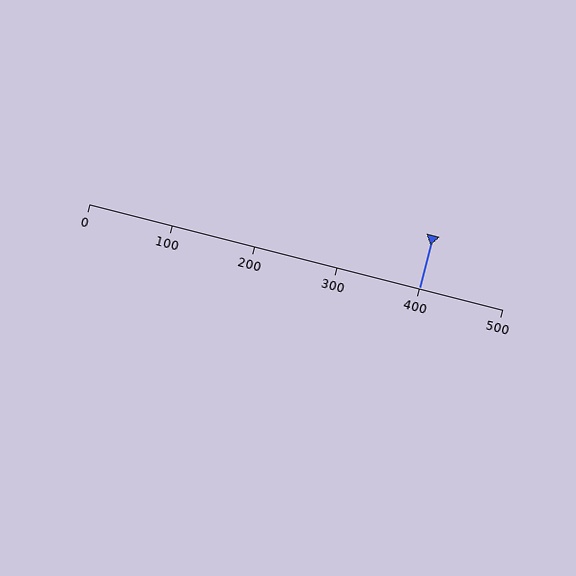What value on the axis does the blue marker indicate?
The marker indicates approximately 400.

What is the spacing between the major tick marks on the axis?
The major ticks are spaced 100 apart.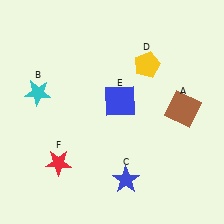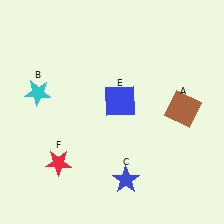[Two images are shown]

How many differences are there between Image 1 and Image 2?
There is 1 difference between the two images.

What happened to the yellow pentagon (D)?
The yellow pentagon (D) was removed in Image 2. It was in the top-right area of Image 1.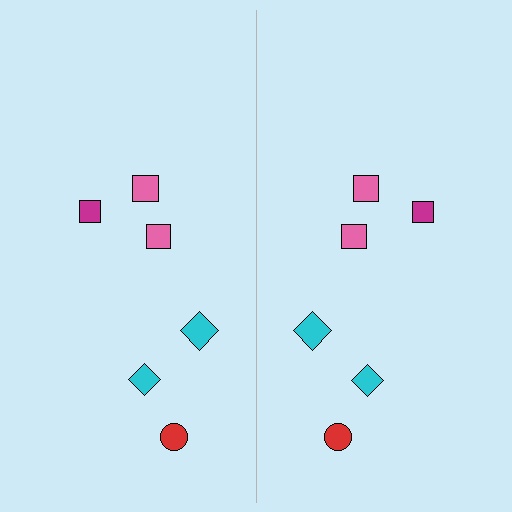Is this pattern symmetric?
Yes, this pattern has bilateral (reflection) symmetry.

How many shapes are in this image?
There are 12 shapes in this image.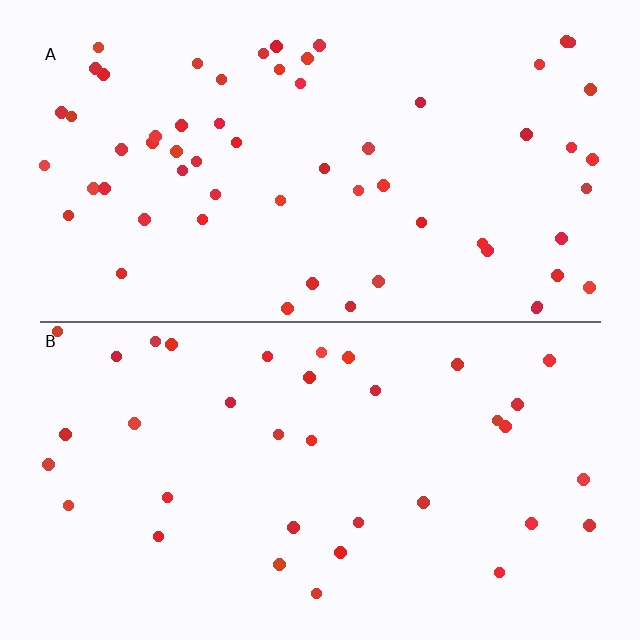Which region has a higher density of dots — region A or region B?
A (the top).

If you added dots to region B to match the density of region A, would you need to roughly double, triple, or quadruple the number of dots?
Approximately double.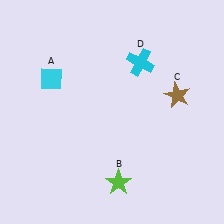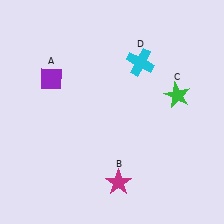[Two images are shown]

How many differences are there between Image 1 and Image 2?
There are 3 differences between the two images.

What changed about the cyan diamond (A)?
In Image 1, A is cyan. In Image 2, it changed to purple.